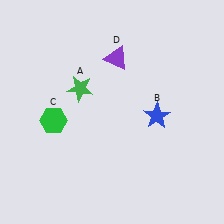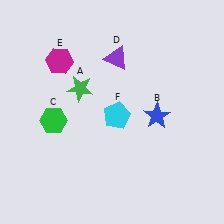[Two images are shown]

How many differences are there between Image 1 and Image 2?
There are 2 differences between the two images.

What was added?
A magenta hexagon (E), a cyan pentagon (F) were added in Image 2.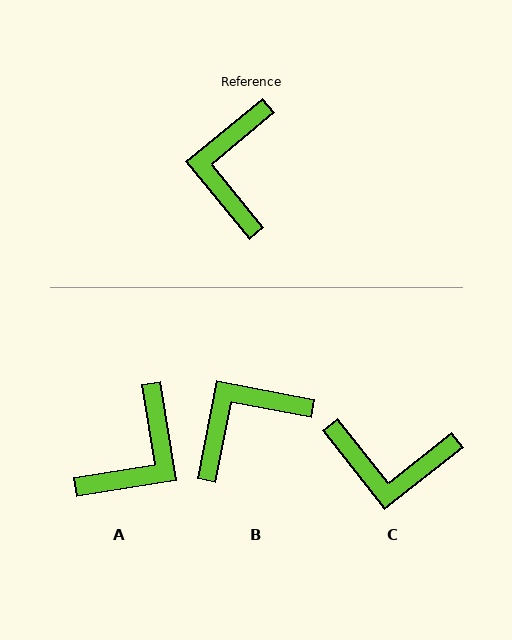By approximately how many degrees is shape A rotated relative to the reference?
Approximately 150 degrees counter-clockwise.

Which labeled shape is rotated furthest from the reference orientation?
A, about 150 degrees away.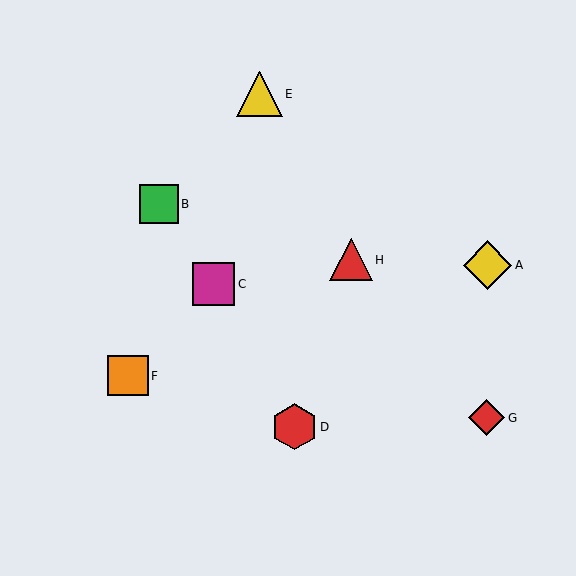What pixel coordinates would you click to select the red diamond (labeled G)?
Click at (487, 418) to select the red diamond G.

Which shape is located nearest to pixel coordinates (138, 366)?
The orange square (labeled F) at (128, 376) is nearest to that location.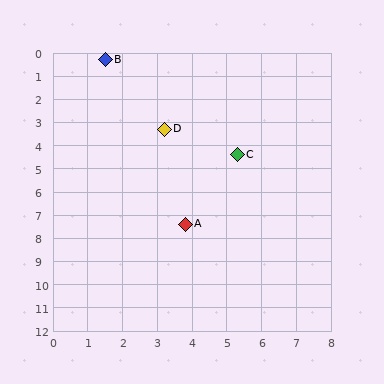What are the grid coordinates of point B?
Point B is at approximately (1.5, 0.3).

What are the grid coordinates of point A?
Point A is at approximately (3.8, 7.4).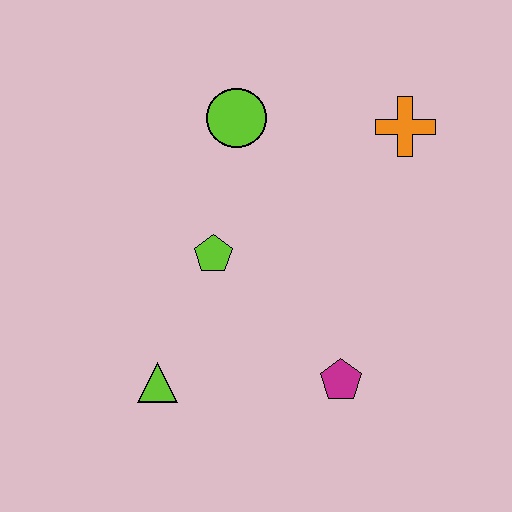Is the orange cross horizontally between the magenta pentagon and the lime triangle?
No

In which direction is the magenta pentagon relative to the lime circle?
The magenta pentagon is below the lime circle.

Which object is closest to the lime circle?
The lime pentagon is closest to the lime circle.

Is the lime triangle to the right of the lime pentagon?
No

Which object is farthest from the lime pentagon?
The orange cross is farthest from the lime pentagon.